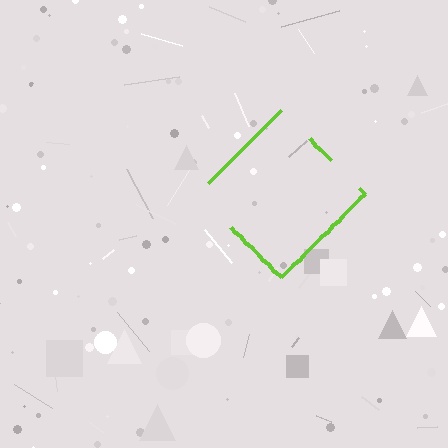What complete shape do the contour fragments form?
The contour fragments form a diamond.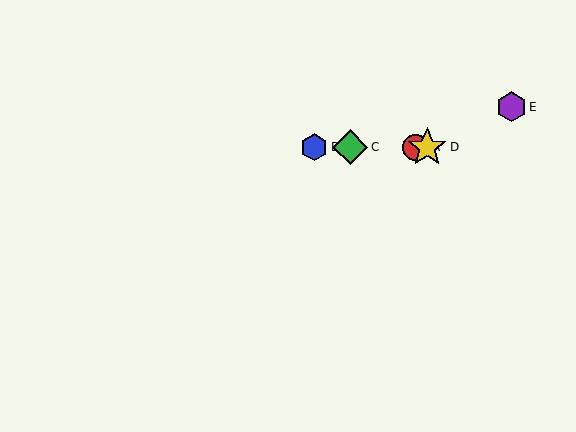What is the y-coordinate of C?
Object C is at y≈147.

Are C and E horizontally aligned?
No, C is at y≈147 and E is at y≈107.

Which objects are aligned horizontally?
Objects A, B, C, D are aligned horizontally.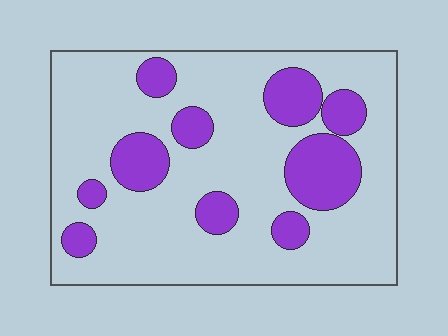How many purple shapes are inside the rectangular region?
10.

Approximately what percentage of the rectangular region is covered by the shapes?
Approximately 25%.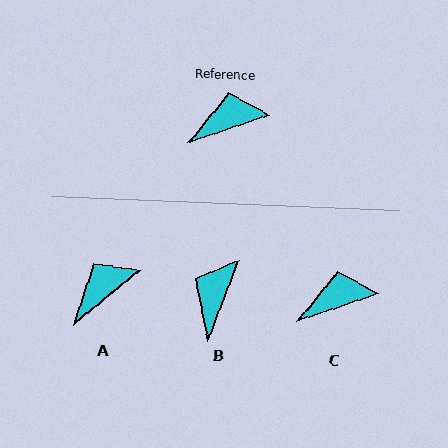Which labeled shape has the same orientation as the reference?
C.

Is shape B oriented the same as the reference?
No, it is off by about 50 degrees.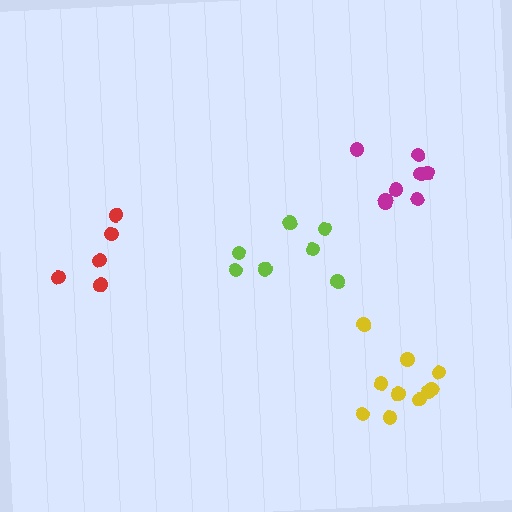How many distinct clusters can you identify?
There are 4 distinct clusters.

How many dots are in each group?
Group 1: 5 dots, Group 2: 10 dots, Group 3: 8 dots, Group 4: 7 dots (30 total).